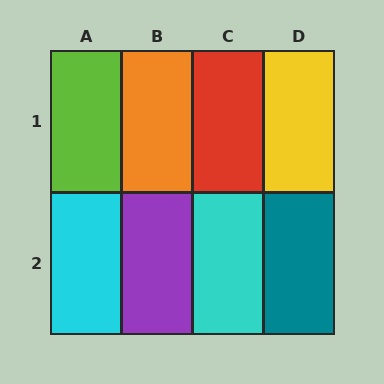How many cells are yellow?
1 cell is yellow.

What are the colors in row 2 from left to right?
Cyan, purple, cyan, teal.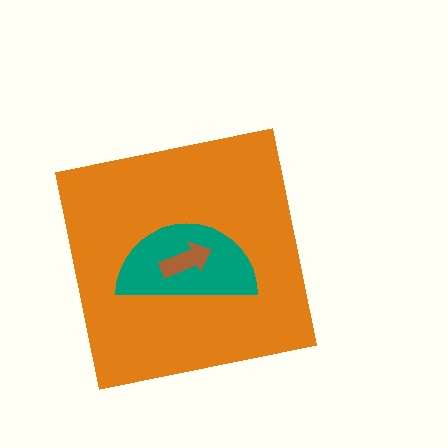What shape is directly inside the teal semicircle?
The brown arrow.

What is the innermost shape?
The brown arrow.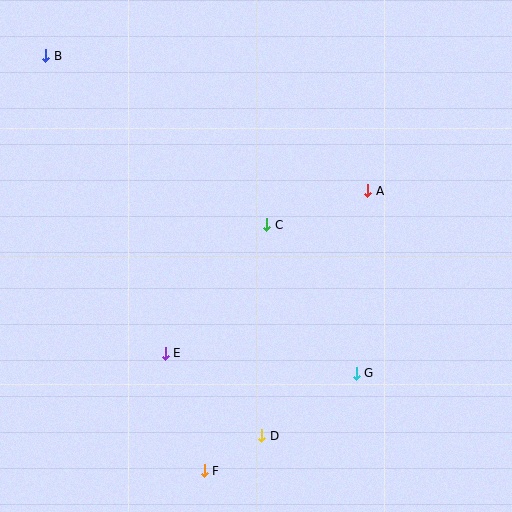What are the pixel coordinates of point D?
Point D is at (262, 436).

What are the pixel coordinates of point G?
Point G is at (356, 374).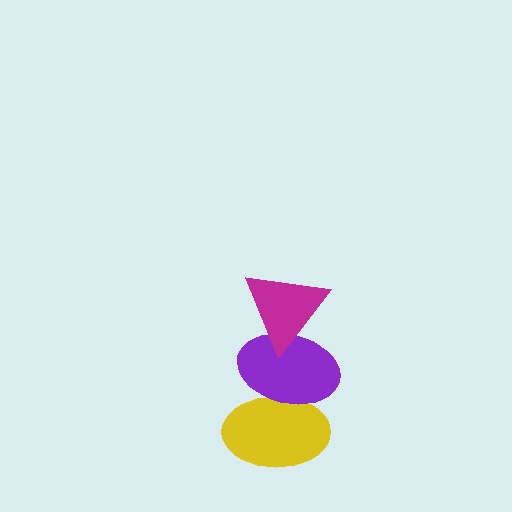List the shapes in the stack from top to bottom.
From top to bottom: the magenta triangle, the purple ellipse, the yellow ellipse.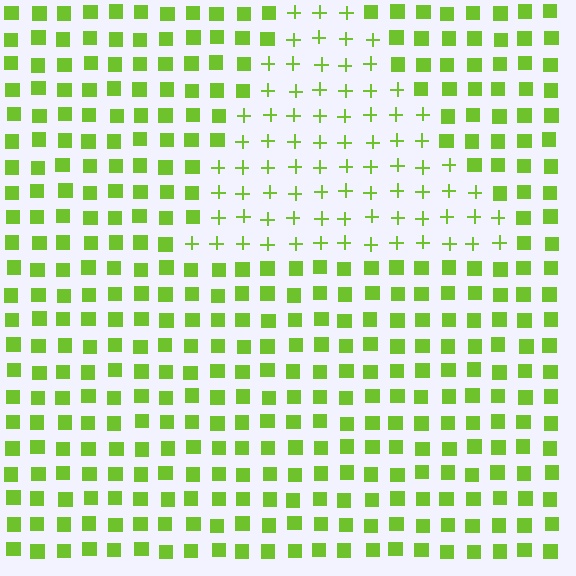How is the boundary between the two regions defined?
The boundary is defined by a change in element shape: plus signs inside vs. squares outside. All elements share the same color and spacing.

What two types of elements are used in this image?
The image uses plus signs inside the triangle region and squares outside it.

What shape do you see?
I see a triangle.